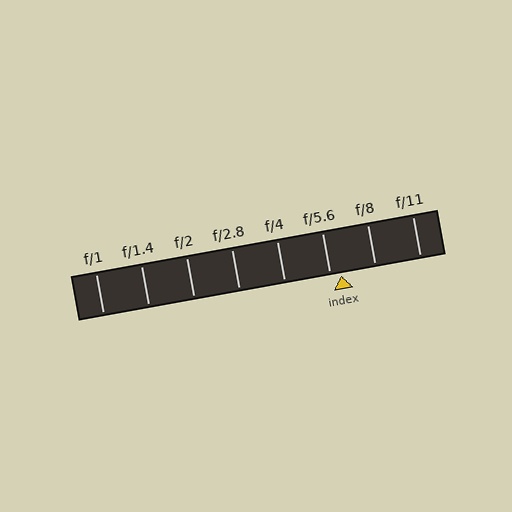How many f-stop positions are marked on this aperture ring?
There are 8 f-stop positions marked.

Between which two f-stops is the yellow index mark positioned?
The index mark is between f/5.6 and f/8.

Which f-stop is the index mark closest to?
The index mark is closest to f/5.6.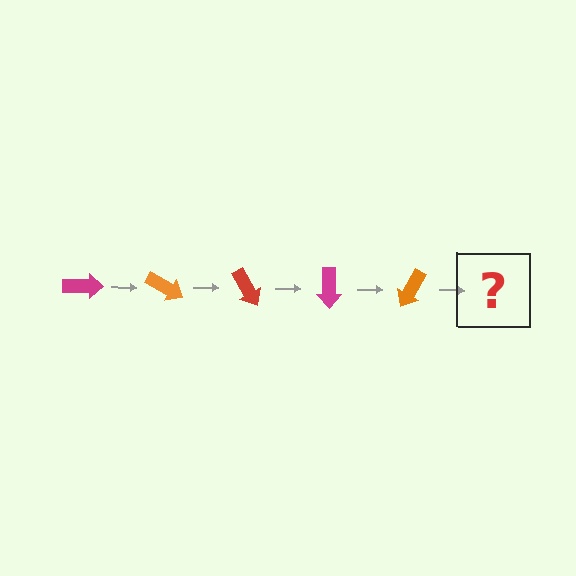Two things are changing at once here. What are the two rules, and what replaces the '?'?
The two rules are that it rotates 30 degrees each step and the color cycles through magenta, orange, and red. The '?' should be a red arrow, rotated 150 degrees from the start.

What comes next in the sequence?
The next element should be a red arrow, rotated 150 degrees from the start.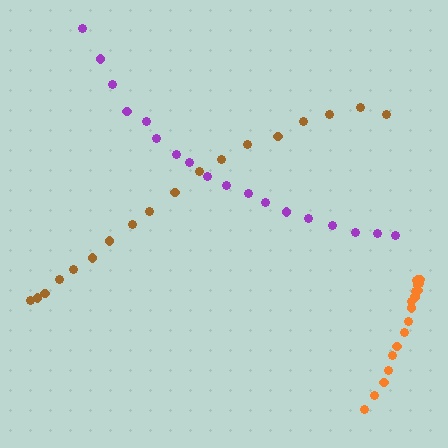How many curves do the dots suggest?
There are 3 distinct paths.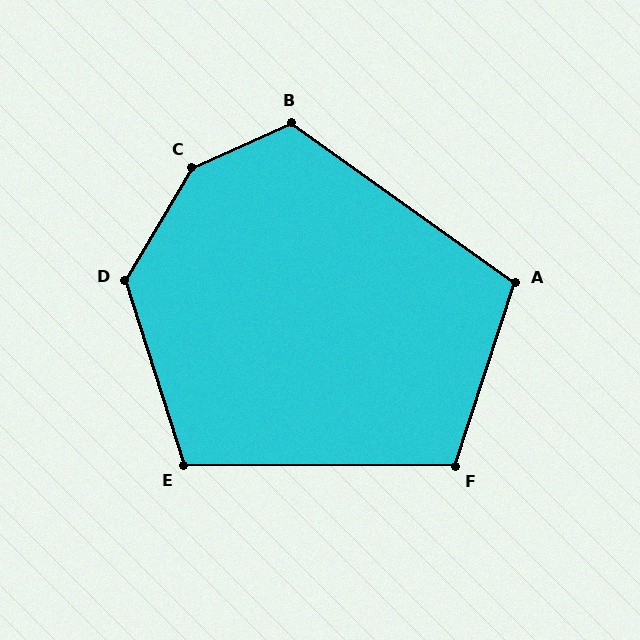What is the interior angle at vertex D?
Approximately 132 degrees (obtuse).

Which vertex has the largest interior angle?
C, at approximately 145 degrees.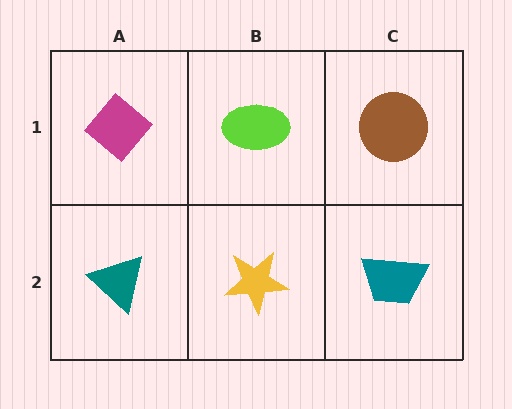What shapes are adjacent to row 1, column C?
A teal trapezoid (row 2, column C), a lime ellipse (row 1, column B).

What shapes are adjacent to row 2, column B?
A lime ellipse (row 1, column B), a teal triangle (row 2, column A), a teal trapezoid (row 2, column C).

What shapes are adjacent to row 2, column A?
A magenta diamond (row 1, column A), a yellow star (row 2, column B).